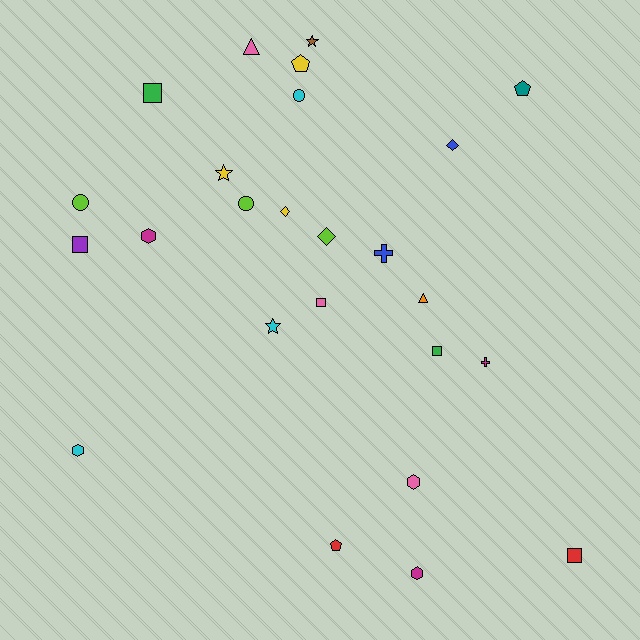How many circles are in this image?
There are 3 circles.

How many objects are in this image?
There are 25 objects.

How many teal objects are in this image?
There is 1 teal object.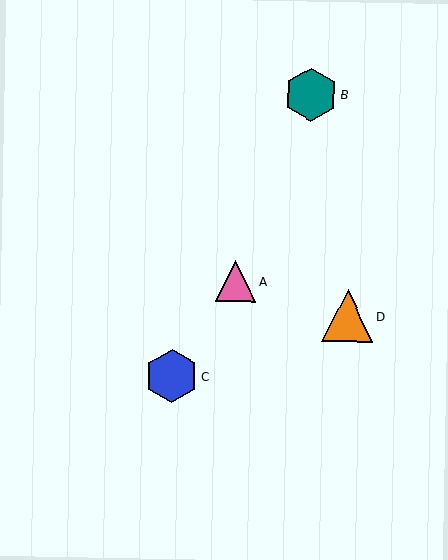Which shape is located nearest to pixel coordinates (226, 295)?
The pink triangle (labeled A) at (235, 281) is nearest to that location.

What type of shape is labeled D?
Shape D is an orange triangle.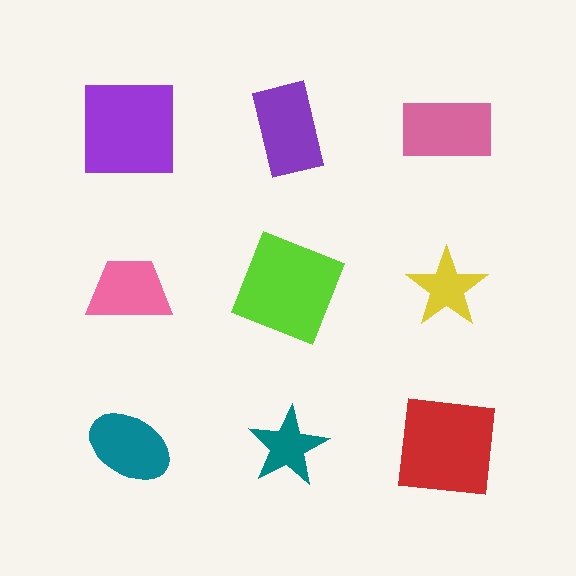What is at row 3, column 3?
A red square.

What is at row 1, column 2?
A purple rectangle.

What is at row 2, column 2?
A lime square.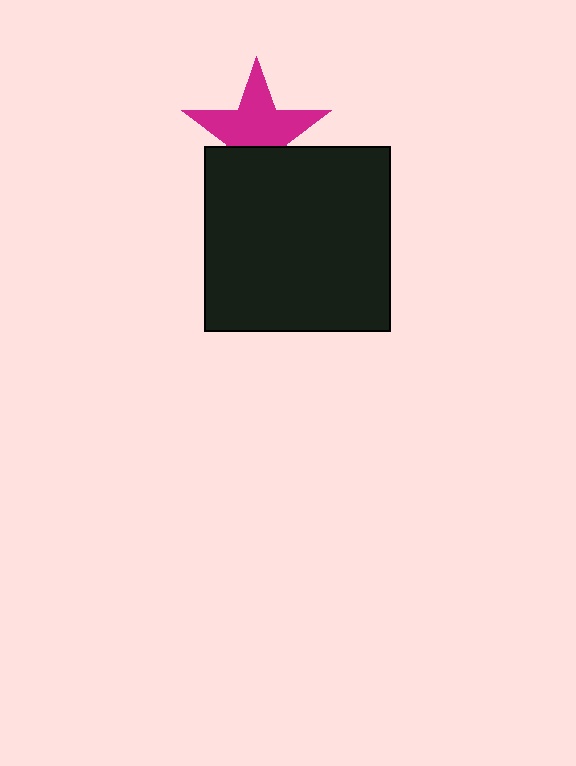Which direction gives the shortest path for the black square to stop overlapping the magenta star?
Moving down gives the shortest separation.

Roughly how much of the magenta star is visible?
About half of it is visible (roughly 64%).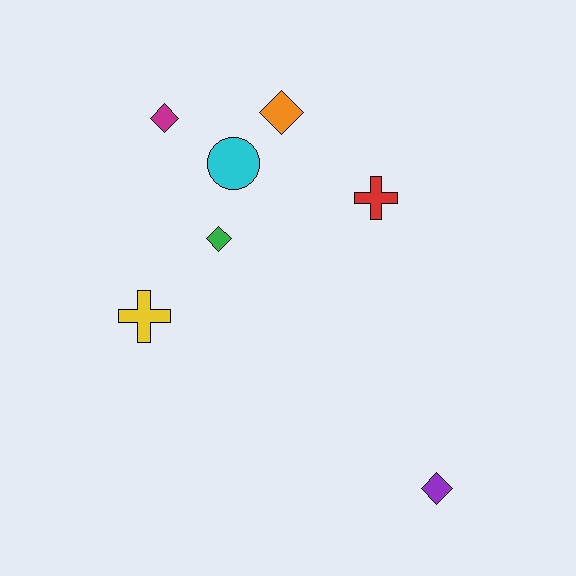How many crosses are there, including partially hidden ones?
There are 2 crosses.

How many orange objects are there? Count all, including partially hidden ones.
There is 1 orange object.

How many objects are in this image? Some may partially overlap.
There are 7 objects.